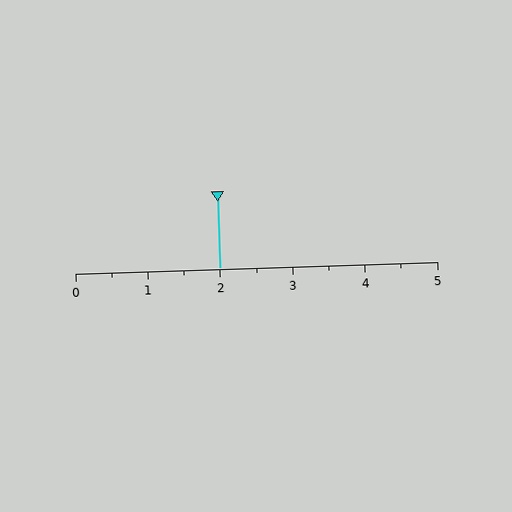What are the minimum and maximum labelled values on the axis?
The axis runs from 0 to 5.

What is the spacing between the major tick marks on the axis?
The major ticks are spaced 1 apart.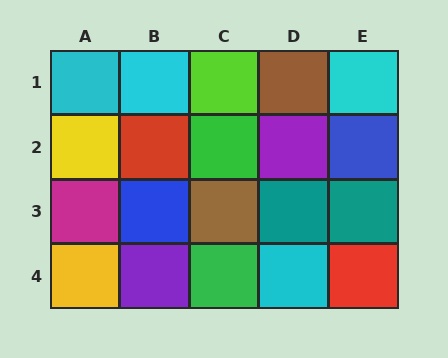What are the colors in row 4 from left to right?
Yellow, purple, green, cyan, red.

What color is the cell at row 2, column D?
Purple.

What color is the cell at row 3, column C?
Brown.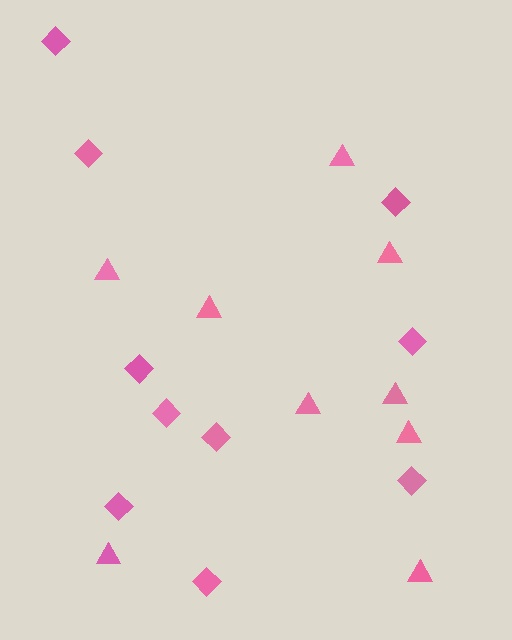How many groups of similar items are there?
There are 2 groups: one group of diamonds (10) and one group of triangles (9).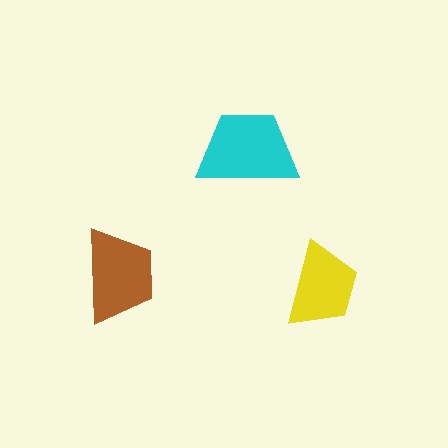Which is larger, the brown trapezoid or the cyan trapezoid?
The cyan one.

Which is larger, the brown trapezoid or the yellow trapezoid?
The brown one.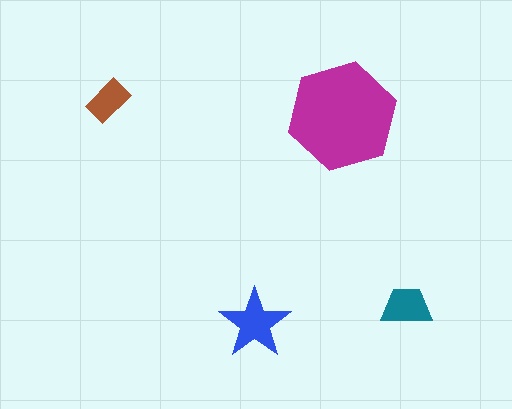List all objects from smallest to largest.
The brown rectangle, the teal trapezoid, the blue star, the magenta hexagon.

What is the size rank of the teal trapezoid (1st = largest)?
3rd.